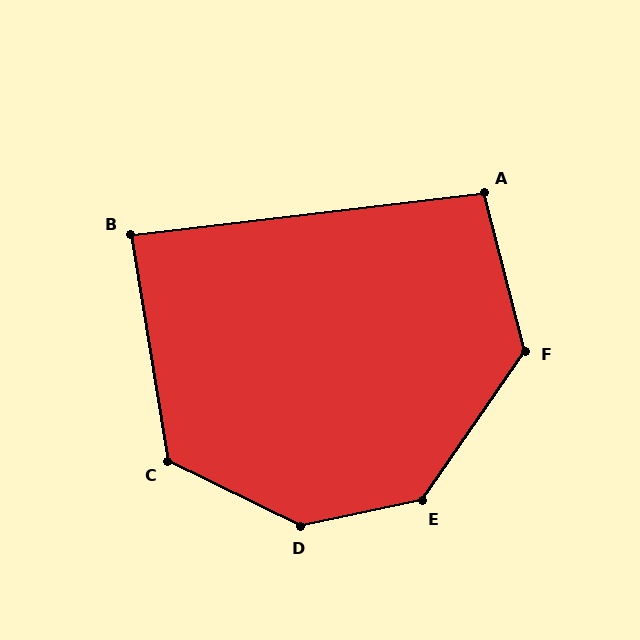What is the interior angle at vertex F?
Approximately 131 degrees (obtuse).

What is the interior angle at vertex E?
Approximately 137 degrees (obtuse).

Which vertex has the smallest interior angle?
B, at approximately 88 degrees.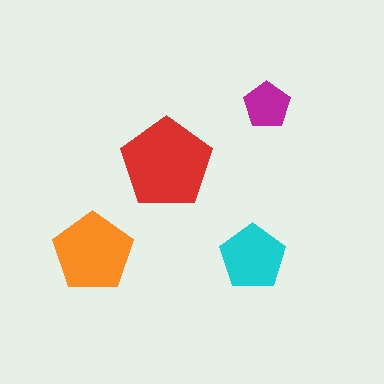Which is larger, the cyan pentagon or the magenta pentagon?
The cyan one.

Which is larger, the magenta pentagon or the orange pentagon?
The orange one.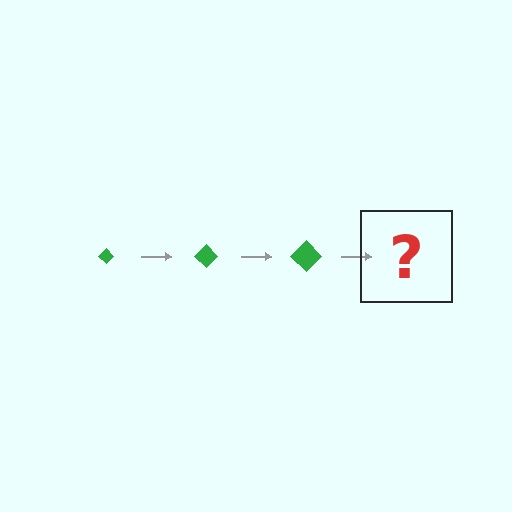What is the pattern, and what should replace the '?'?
The pattern is that the diamond gets progressively larger each step. The '?' should be a green diamond, larger than the previous one.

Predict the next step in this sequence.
The next step is a green diamond, larger than the previous one.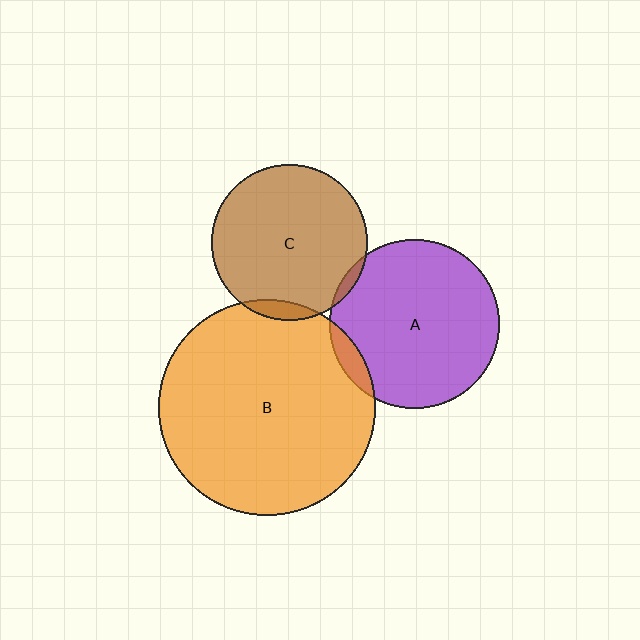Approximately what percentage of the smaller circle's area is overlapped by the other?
Approximately 5%.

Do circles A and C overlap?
Yes.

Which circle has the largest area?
Circle B (orange).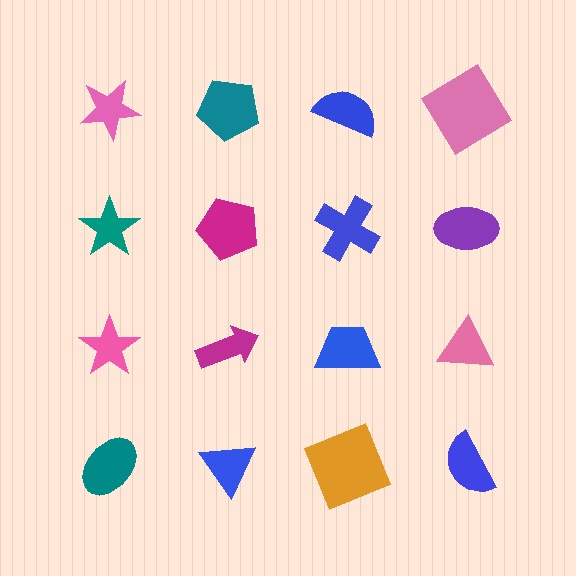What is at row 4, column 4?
A blue semicircle.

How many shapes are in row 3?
4 shapes.